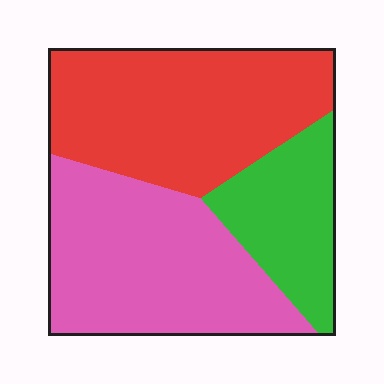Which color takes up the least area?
Green, at roughly 20%.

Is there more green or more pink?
Pink.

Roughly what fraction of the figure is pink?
Pink covers 39% of the figure.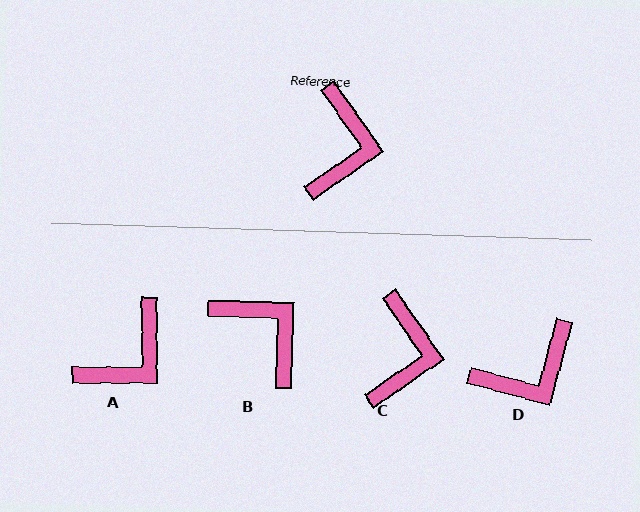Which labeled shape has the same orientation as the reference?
C.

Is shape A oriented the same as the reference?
No, it is off by about 35 degrees.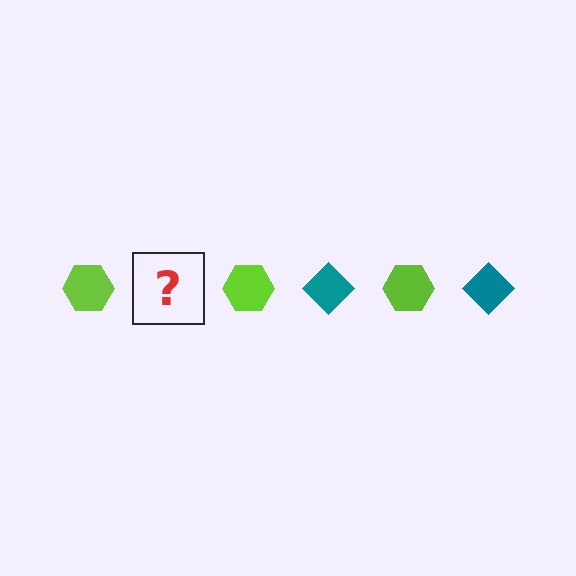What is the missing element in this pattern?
The missing element is a teal diamond.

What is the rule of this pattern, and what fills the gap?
The rule is that the pattern alternates between lime hexagon and teal diamond. The gap should be filled with a teal diamond.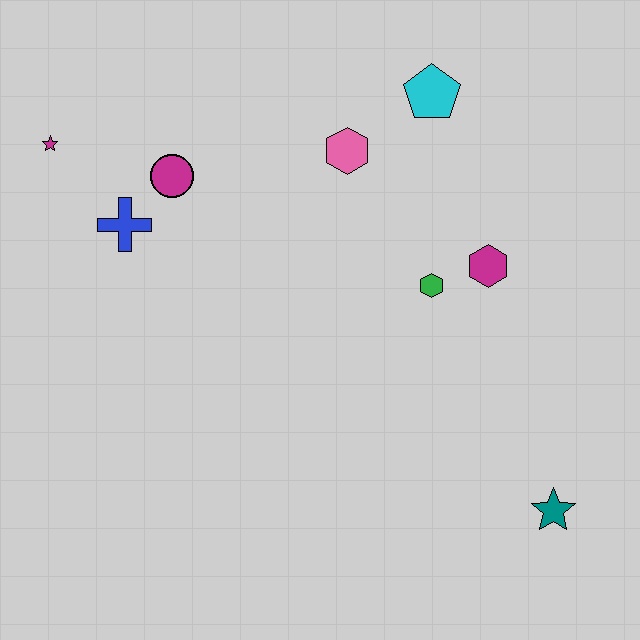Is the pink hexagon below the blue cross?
No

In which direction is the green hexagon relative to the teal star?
The green hexagon is above the teal star.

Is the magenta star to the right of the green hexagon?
No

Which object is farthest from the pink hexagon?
The teal star is farthest from the pink hexagon.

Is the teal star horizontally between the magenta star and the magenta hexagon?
No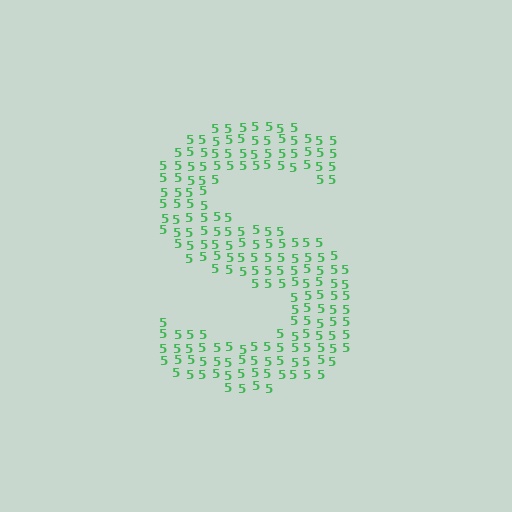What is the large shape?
The large shape is the letter S.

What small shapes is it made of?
It is made of small digit 5's.